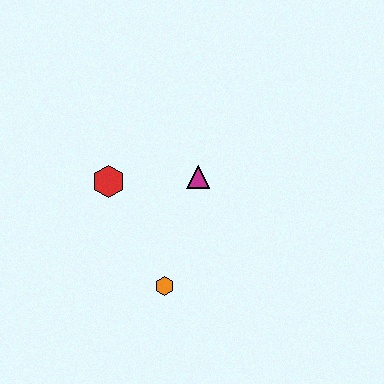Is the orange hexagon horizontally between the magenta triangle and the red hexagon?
Yes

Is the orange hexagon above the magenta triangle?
No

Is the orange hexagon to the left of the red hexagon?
No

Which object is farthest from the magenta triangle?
The orange hexagon is farthest from the magenta triangle.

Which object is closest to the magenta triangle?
The red hexagon is closest to the magenta triangle.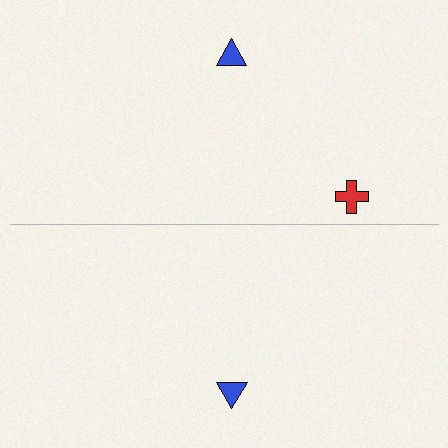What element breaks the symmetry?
A red cross is missing from the bottom side.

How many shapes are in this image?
There are 3 shapes in this image.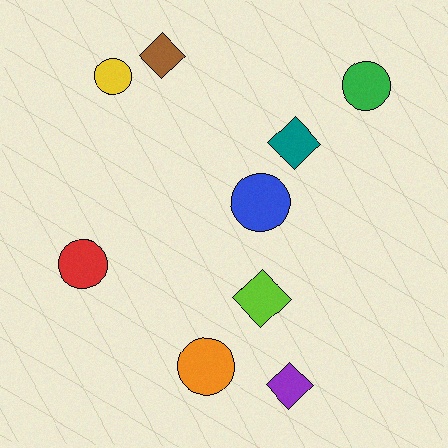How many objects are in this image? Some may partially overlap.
There are 9 objects.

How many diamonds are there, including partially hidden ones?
There are 4 diamonds.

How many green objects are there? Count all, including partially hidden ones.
There is 1 green object.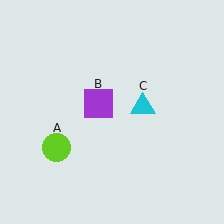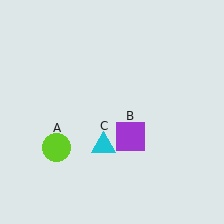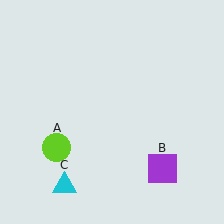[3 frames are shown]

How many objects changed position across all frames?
2 objects changed position: purple square (object B), cyan triangle (object C).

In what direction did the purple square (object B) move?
The purple square (object B) moved down and to the right.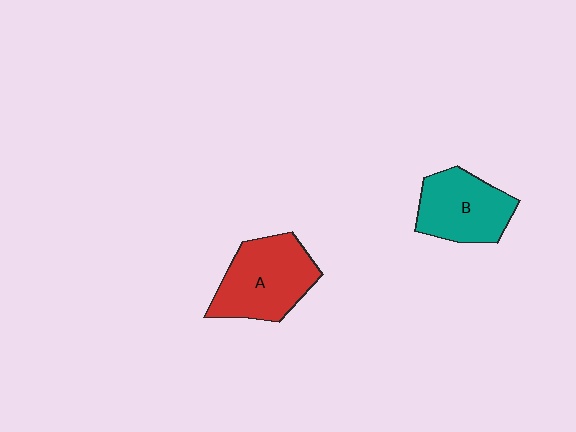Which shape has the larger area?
Shape A (red).